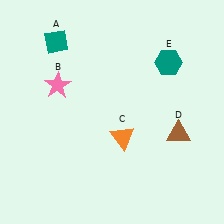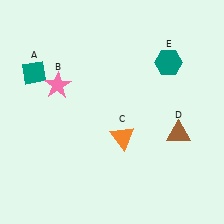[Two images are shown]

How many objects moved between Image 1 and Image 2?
1 object moved between the two images.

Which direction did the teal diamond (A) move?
The teal diamond (A) moved down.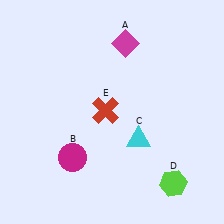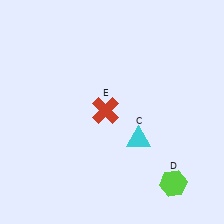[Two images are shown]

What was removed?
The magenta circle (B), the magenta diamond (A) were removed in Image 2.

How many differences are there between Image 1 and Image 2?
There are 2 differences between the two images.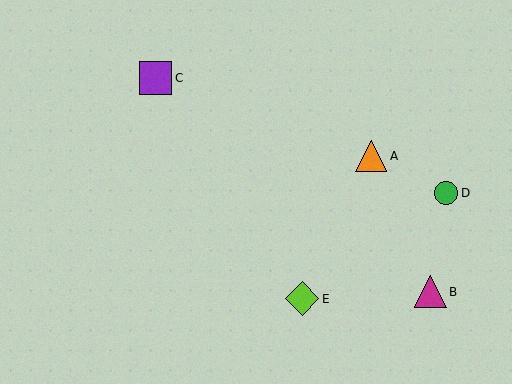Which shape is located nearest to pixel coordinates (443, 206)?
The green circle (labeled D) at (446, 193) is nearest to that location.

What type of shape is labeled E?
Shape E is a lime diamond.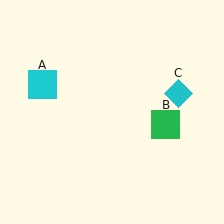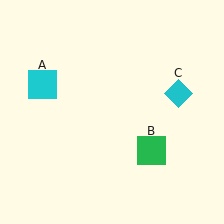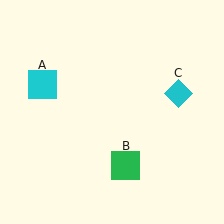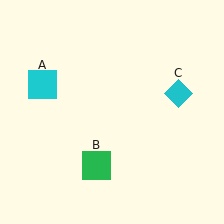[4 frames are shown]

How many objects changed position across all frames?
1 object changed position: green square (object B).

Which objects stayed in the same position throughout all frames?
Cyan square (object A) and cyan diamond (object C) remained stationary.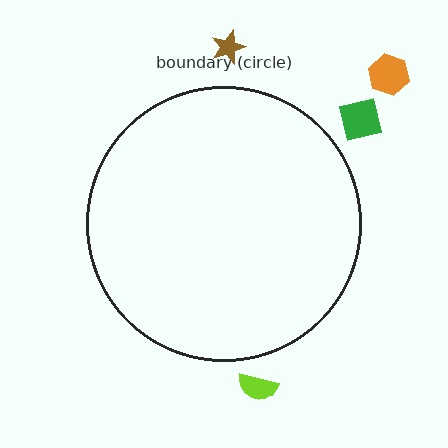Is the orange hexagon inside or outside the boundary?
Outside.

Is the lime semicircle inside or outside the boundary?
Outside.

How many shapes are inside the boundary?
0 inside, 4 outside.